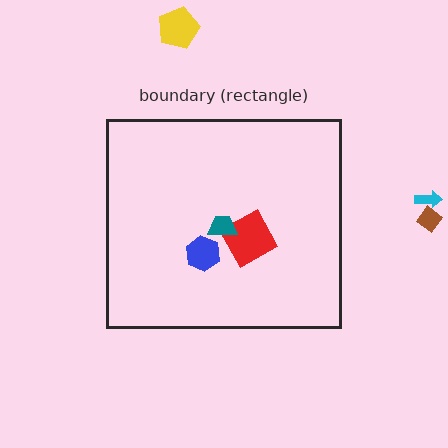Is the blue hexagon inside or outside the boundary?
Inside.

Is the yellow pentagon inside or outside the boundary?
Outside.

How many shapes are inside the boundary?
3 inside, 3 outside.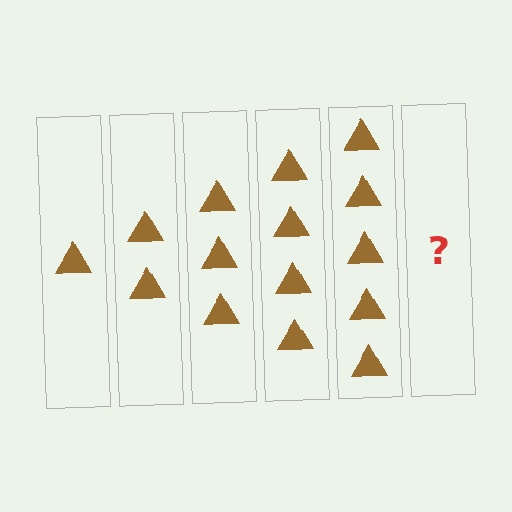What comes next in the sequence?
The next element should be 6 triangles.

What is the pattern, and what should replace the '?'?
The pattern is that each step adds one more triangle. The '?' should be 6 triangles.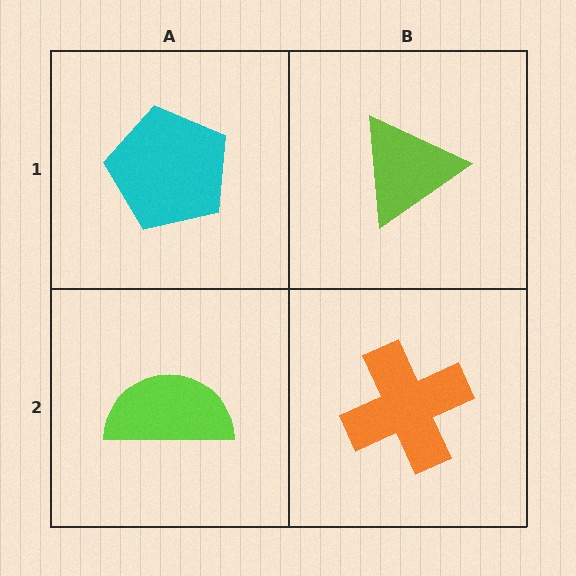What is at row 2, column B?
An orange cross.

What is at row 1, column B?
A lime triangle.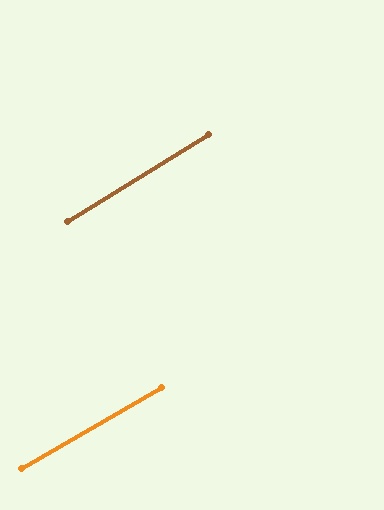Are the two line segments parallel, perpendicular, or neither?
Parallel — their directions differ by only 1.6°.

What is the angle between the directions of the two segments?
Approximately 2 degrees.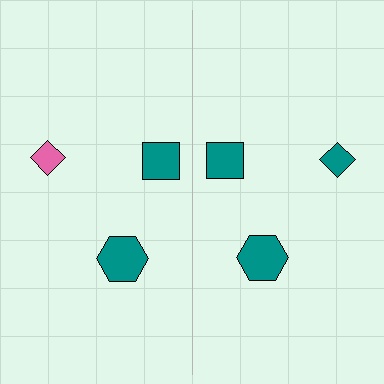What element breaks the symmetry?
The teal diamond on the right side breaks the symmetry — its mirror counterpart is pink.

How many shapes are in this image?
There are 6 shapes in this image.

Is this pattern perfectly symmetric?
No, the pattern is not perfectly symmetric. The teal diamond on the right side breaks the symmetry — its mirror counterpart is pink.